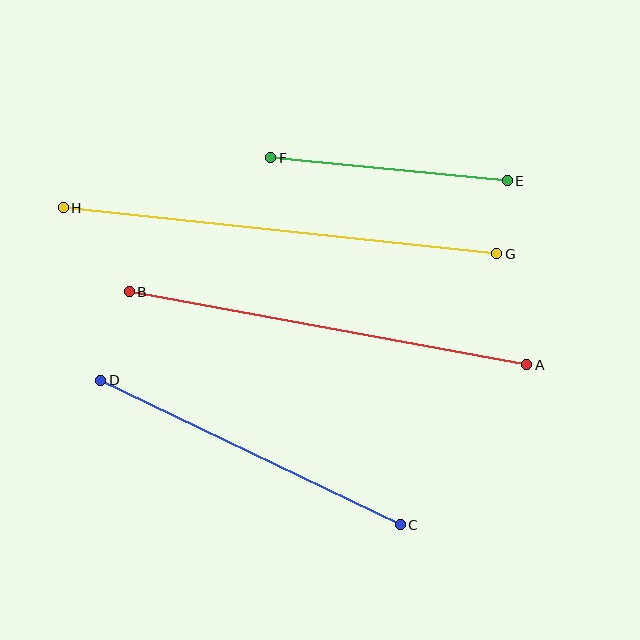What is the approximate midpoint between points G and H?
The midpoint is at approximately (280, 231) pixels.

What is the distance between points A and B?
The distance is approximately 404 pixels.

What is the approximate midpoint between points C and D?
The midpoint is at approximately (250, 452) pixels.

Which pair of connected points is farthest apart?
Points G and H are farthest apart.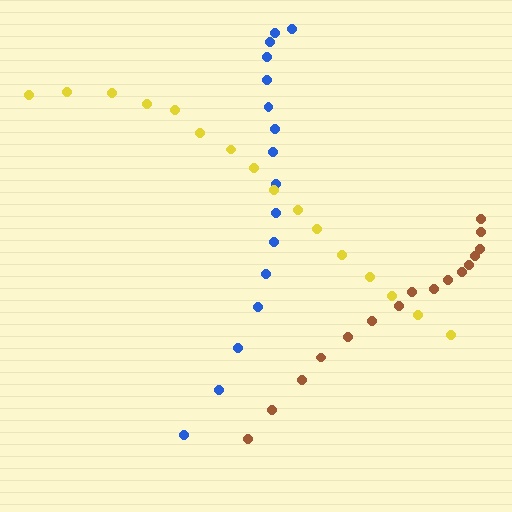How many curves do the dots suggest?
There are 3 distinct paths.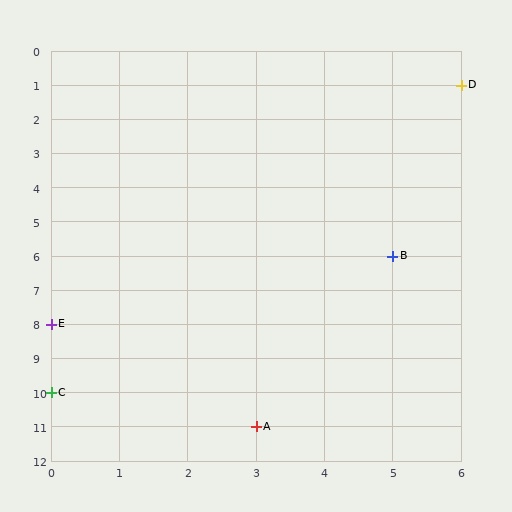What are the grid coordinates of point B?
Point B is at grid coordinates (5, 6).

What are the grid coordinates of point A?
Point A is at grid coordinates (3, 11).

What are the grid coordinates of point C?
Point C is at grid coordinates (0, 10).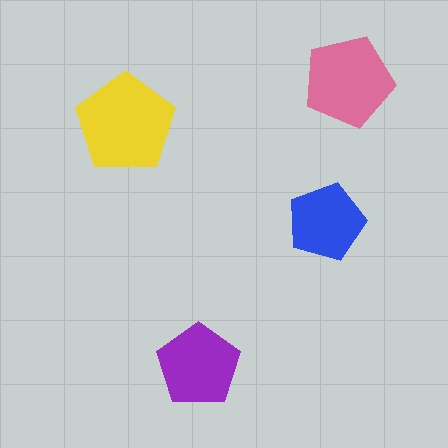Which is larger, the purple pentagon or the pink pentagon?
The pink one.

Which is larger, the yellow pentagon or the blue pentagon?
The yellow one.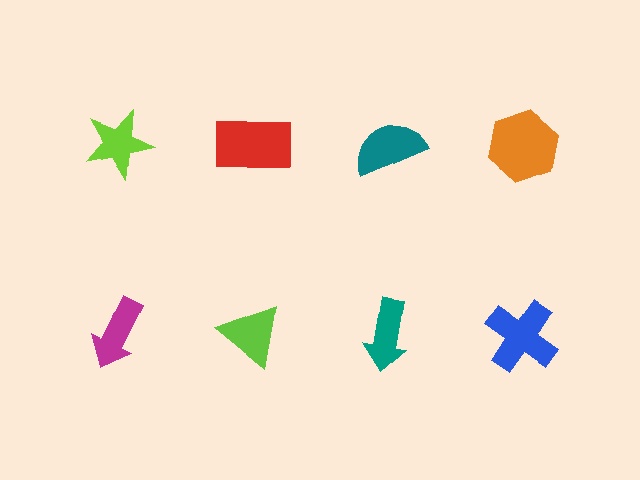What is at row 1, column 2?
A red rectangle.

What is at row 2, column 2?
A lime triangle.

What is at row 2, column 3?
A teal arrow.